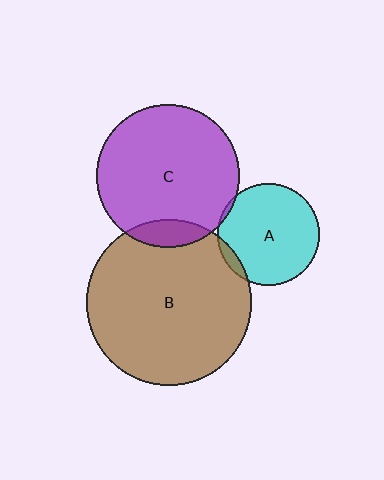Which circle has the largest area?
Circle B (brown).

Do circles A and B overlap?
Yes.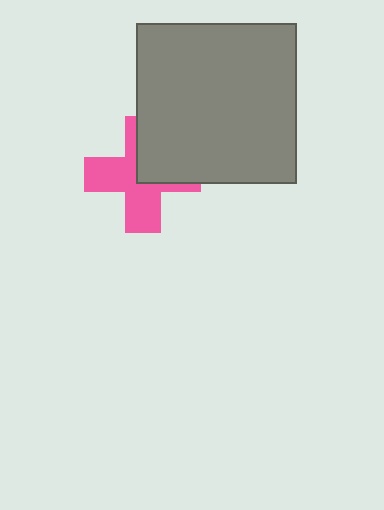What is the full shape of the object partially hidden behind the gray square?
The partially hidden object is a pink cross.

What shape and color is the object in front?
The object in front is a gray square.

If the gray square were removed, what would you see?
You would see the complete pink cross.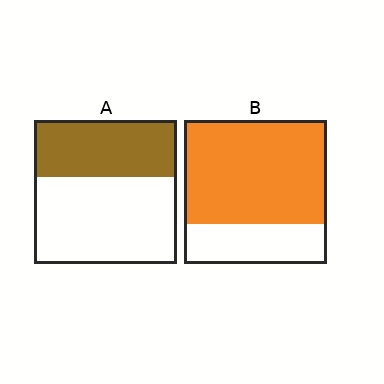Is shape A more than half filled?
No.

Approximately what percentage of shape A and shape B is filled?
A is approximately 40% and B is approximately 70%.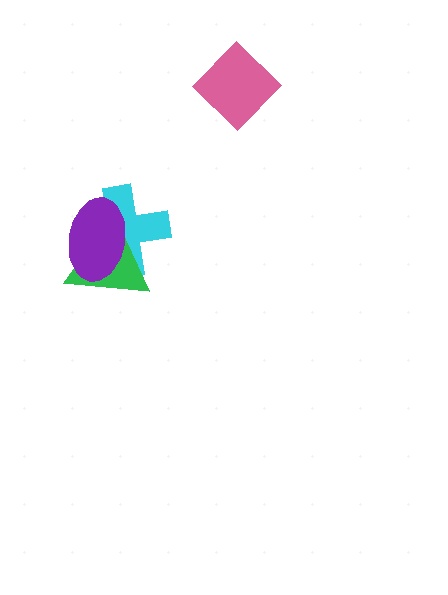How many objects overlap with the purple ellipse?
2 objects overlap with the purple ellipse.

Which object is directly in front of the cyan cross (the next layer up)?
The green triangle is directly in front of the cyan cross.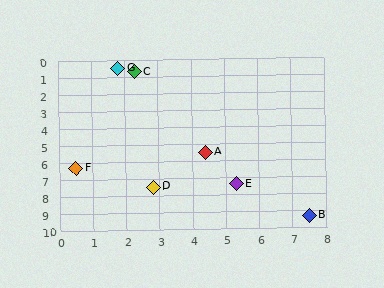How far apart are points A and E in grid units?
Points A and E are about 2.1 grid units apart.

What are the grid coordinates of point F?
Point F is at approximately (0.5, 6.3).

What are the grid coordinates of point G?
Point G is at approximately (1.8, 0.5).